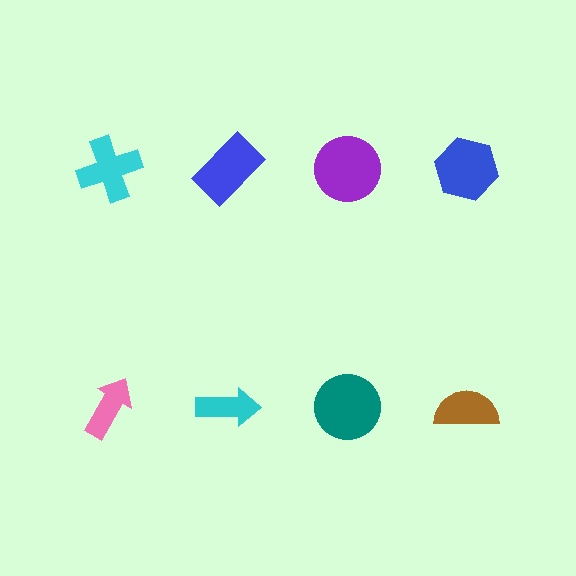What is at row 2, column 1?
A pink arrow.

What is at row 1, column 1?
A cyan cross.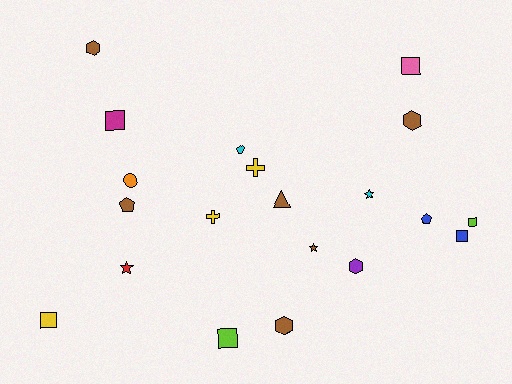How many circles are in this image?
There is 1 circle.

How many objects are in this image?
There are 20 objects.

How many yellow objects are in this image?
There are 3 yellow objects.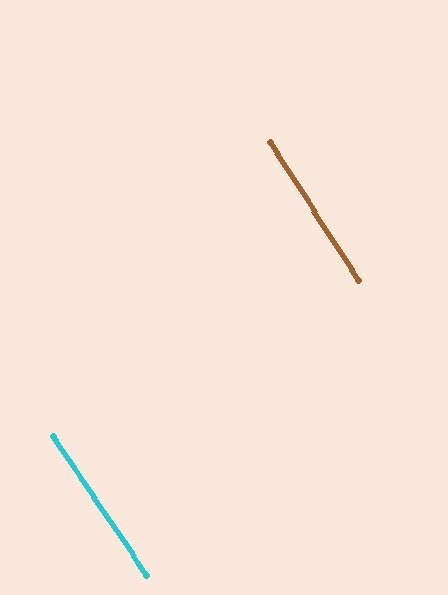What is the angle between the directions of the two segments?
Approximately 2 degrees.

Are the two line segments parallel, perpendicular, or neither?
Parallel — their directions differ by only 1.5°.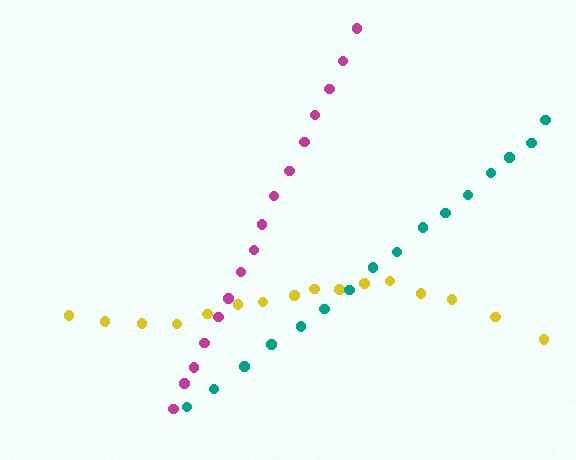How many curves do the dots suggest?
There are 3 distinct paths.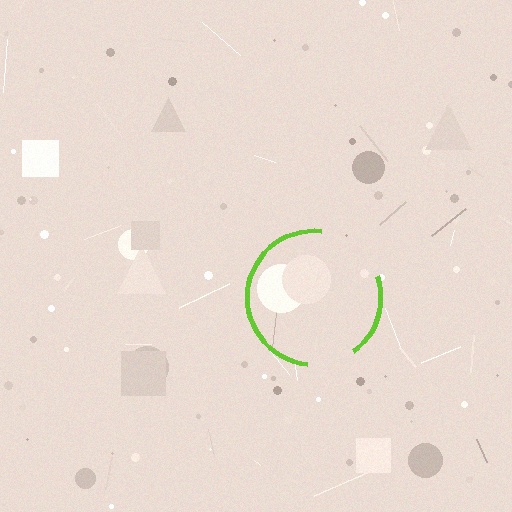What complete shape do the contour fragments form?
The contour fragments form a circle.